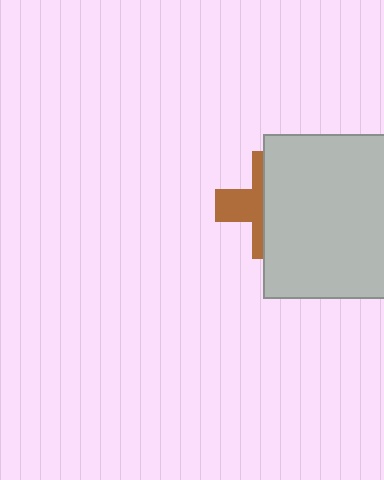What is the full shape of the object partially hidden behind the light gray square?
The partially hidden object is a brown cross.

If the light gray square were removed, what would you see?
You would see the complete brown cross.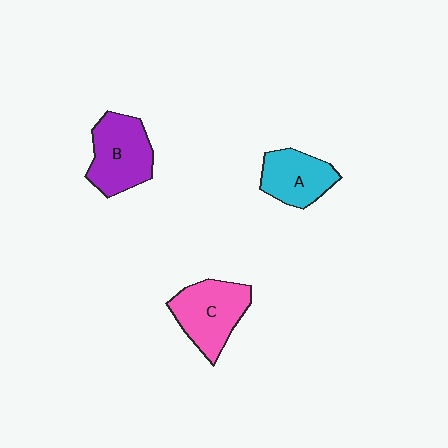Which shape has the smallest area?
Shape A (cyan).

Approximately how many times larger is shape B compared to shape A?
Approximately 1.2 times.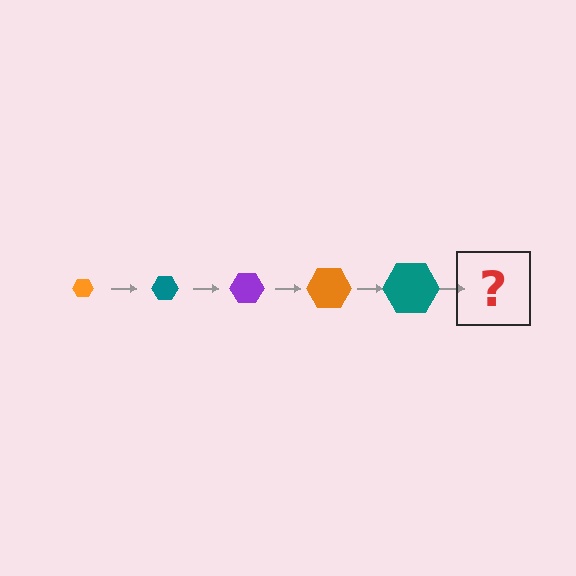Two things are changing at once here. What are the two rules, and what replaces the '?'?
The two rules are that the hexagon grows larger each step and the color cycles through orange, teal, and purple. The '?' should be a purple hexagon, larger than the previous one.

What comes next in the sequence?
The next element should be a purple hexagon, larger than the previous one.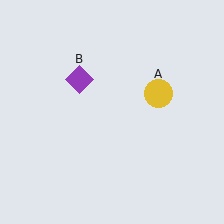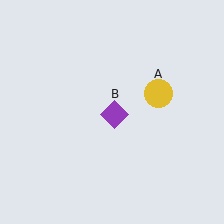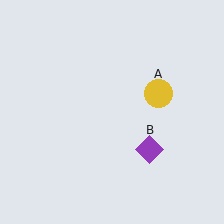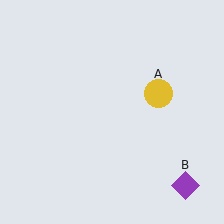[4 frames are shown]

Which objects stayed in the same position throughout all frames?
Yellow circle (object A) remained stationary.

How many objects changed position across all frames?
1 object changed position: purple diamond (object B).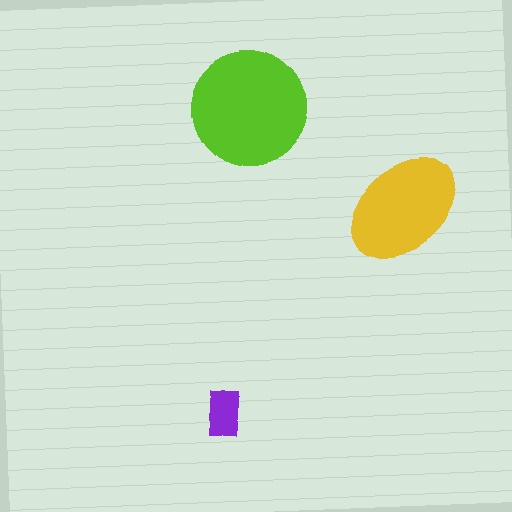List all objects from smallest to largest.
The purple rectangle, the yellow ellipse, the lime circle.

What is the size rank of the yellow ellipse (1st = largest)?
2nd.